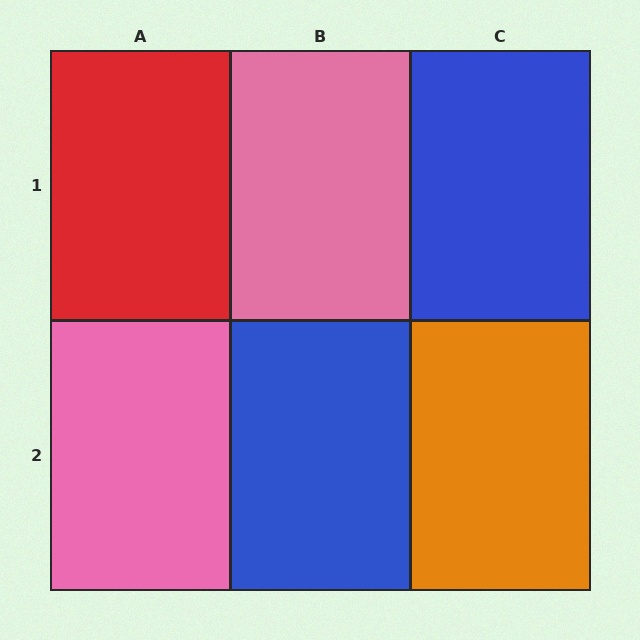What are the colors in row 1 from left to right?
Red, pink, blue.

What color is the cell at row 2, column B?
Blue.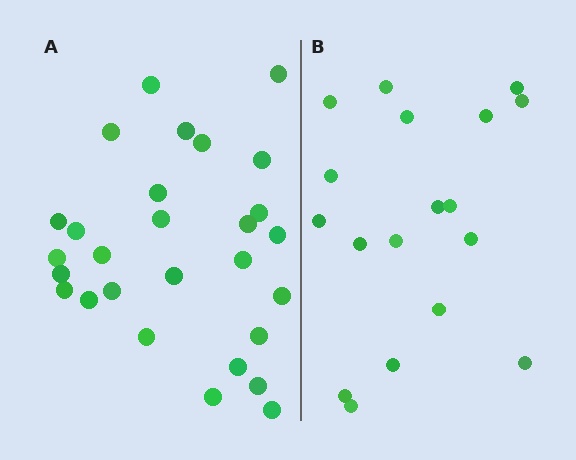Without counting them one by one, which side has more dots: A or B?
Region A (the left region) has more dots.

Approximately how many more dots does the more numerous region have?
Region A has roughly 10 or so more dots than region B.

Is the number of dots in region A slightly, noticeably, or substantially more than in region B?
Region A has substantially more. The ratio is roughly 1.6 to 1.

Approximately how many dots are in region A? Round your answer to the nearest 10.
About 30 dots. (The exact count is 28, which rounds to 30.)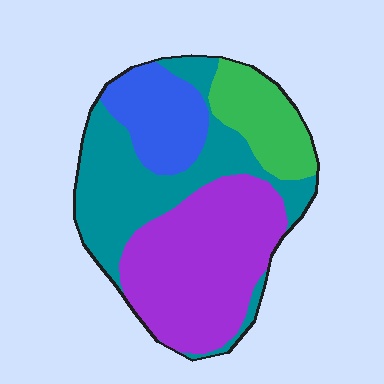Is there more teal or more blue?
Teal.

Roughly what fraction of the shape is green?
Green takes up about one eighth (1/8) of the shape.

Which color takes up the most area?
Purple, at roughly 40%.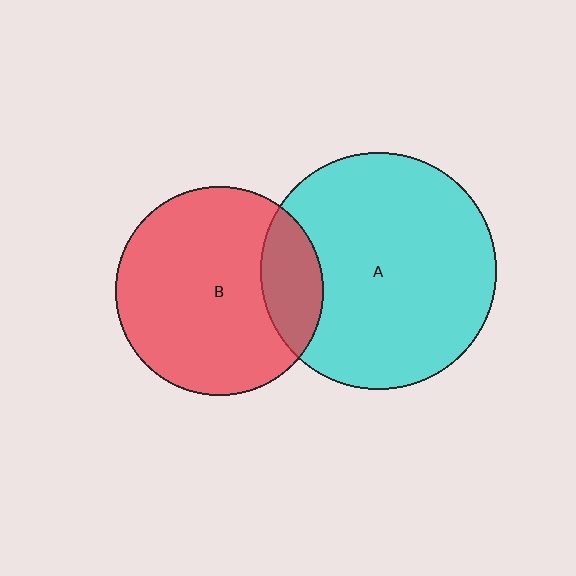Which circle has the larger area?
Circle A (cyan).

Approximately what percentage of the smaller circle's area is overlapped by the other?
Approximately 20%.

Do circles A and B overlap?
Yes.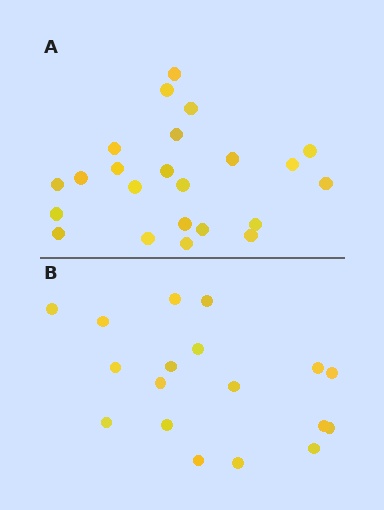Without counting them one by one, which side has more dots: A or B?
Region A (the top region) has more dots.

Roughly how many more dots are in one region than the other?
Region A has about 5 more dots than region B.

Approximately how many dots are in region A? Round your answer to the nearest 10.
About 20 dots. (The exact count is 23, which rounds to 20.)